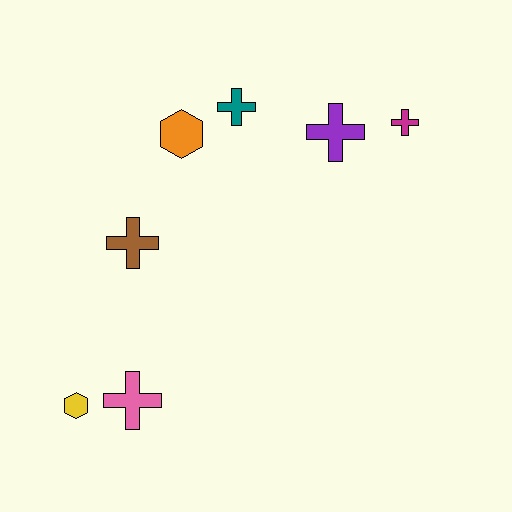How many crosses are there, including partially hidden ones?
There are 5 crosses.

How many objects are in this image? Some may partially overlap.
There are 7 objects.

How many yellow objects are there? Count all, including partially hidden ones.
There is 1 yellow object.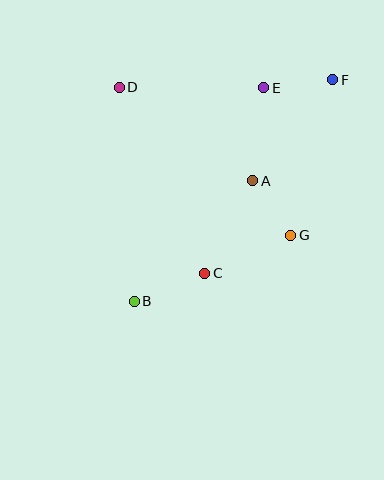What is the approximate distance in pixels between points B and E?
The distance between B and E is approximately 250 pixels.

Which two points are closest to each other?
Points A and G are closest to each other.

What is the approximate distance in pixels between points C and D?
The distance between C and D is approximately 205 pixels.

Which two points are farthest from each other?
Points B and F are farthest from each other.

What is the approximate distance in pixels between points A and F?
The distance between A and F is approximately 129 pixels.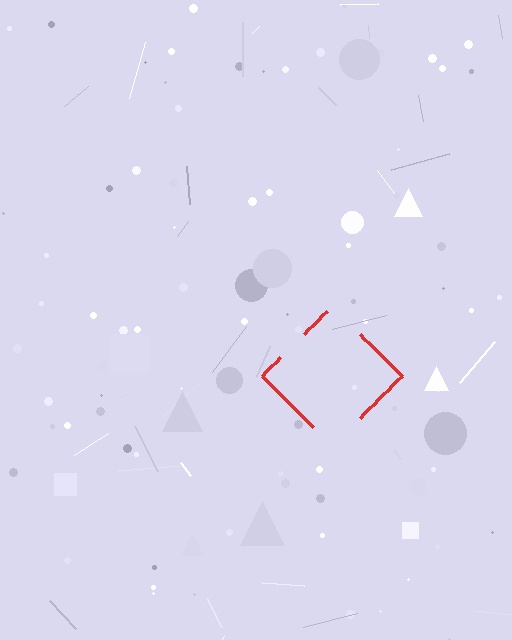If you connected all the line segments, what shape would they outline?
They would outline a diamond.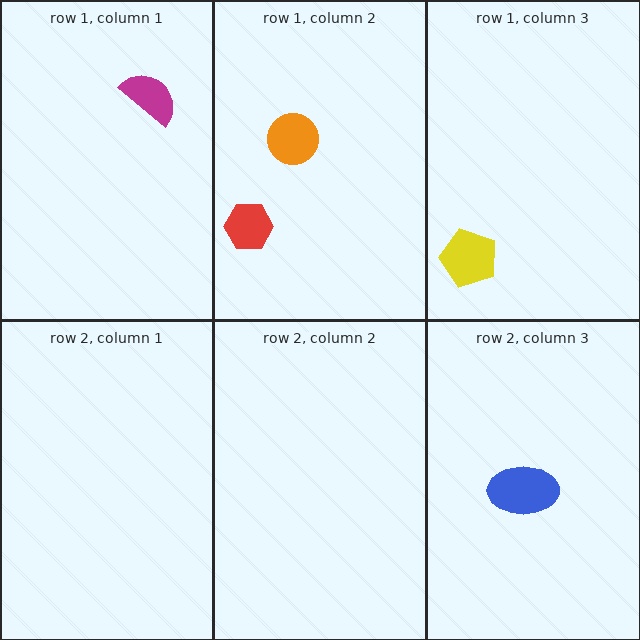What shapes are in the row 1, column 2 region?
The red hexagon, the orange circle.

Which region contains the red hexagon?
The row 1, column 2 region.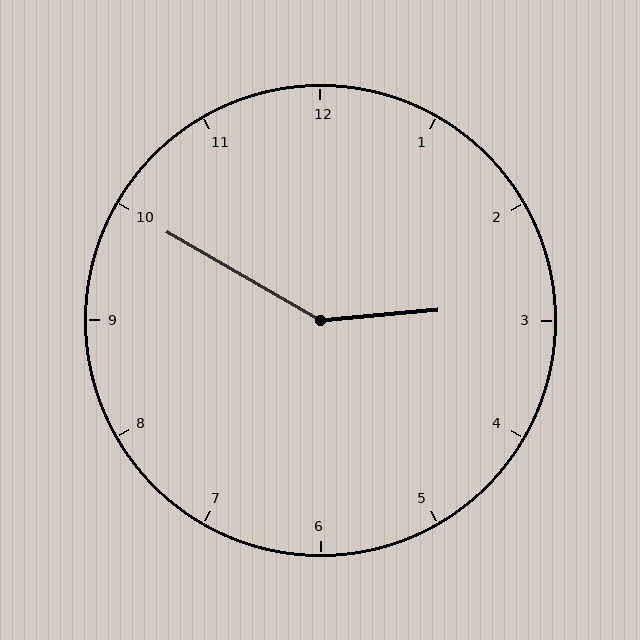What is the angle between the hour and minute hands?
Approximately 145 degrees.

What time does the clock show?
2:50.